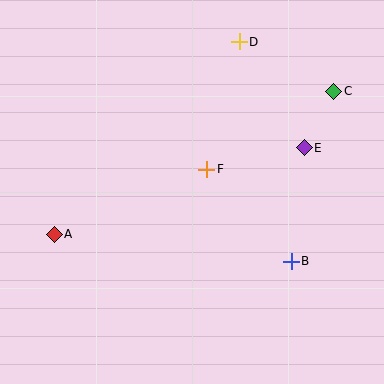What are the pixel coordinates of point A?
Point A is at (54, 234).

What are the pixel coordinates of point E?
Point E is at (304, 148).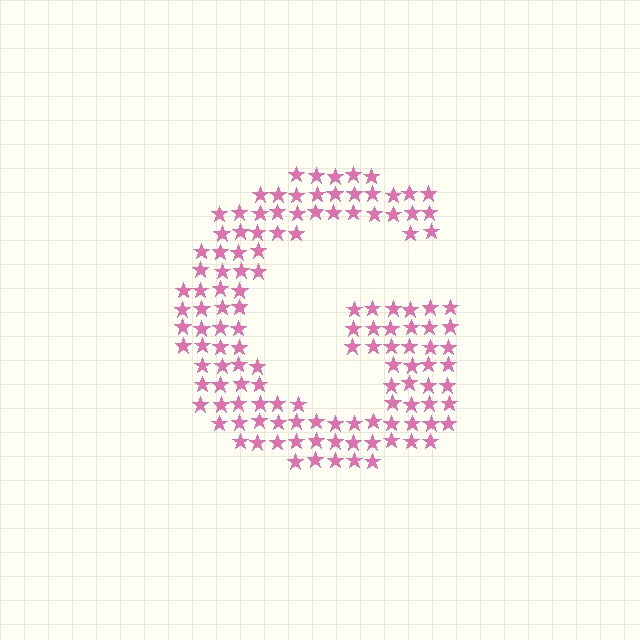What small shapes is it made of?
It is made of small stars.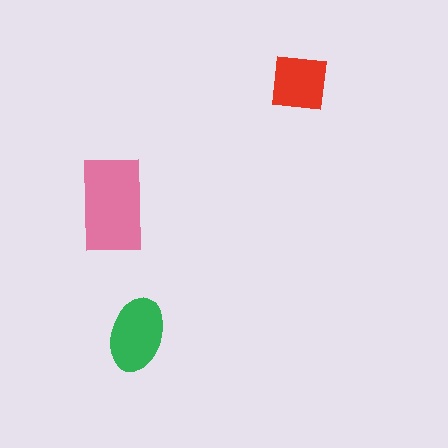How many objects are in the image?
There are 3 objects in the image.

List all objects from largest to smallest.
The pink rectangle, the green ellipse, the red square.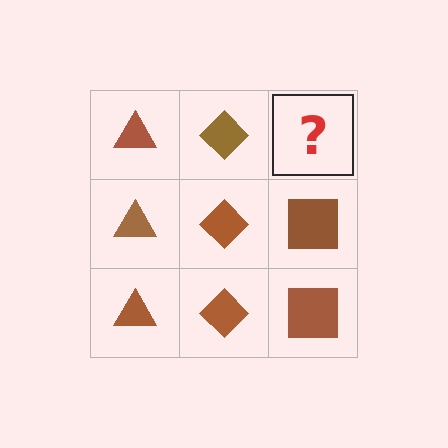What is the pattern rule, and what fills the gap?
The rule is that each column has a consistent shape. The gap should be filled with a brown square.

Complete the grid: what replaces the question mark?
The question mark should be replaced with a brown square.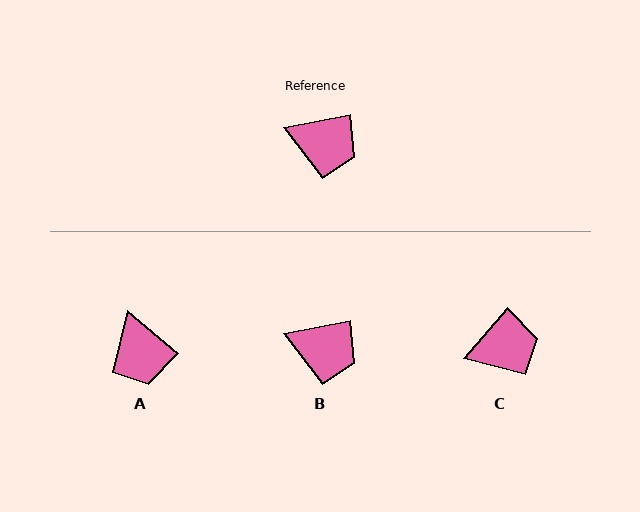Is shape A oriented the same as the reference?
No, it is off by about 51 degrees.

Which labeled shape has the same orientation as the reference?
B.